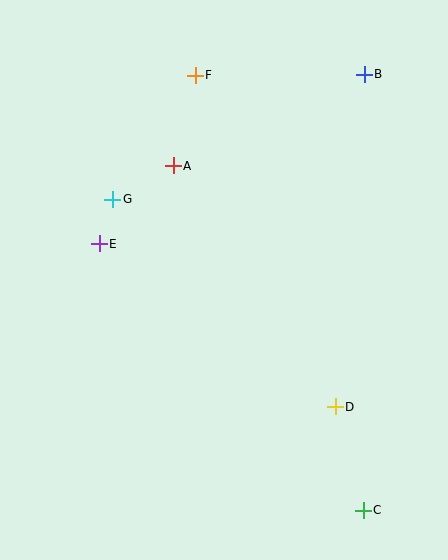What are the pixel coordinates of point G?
Point G is at (113, 199).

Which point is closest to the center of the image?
Point A at (173, 166) is closest to the center.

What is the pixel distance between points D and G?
The distance between D and G is 304 pixels.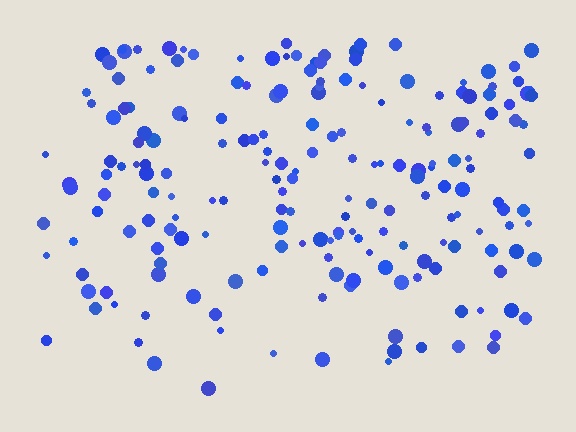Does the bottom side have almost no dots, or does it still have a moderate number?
Still a moderate number, just noticeably fewer than the top.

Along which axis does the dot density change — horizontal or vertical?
Vertical.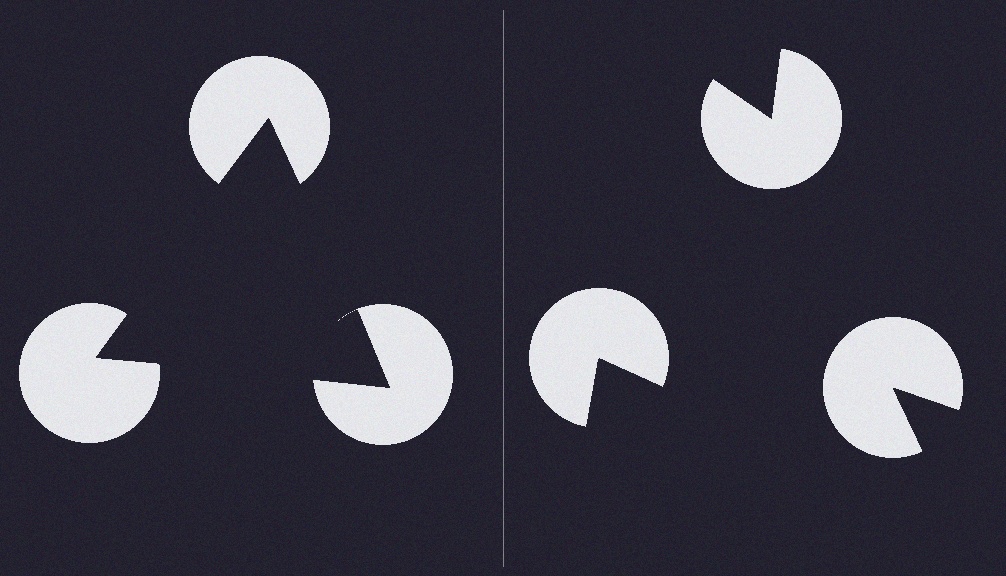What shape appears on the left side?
An illusory triangle.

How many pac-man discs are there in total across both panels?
6 — 3 on each side.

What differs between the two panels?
The pac-man discs are positioned identically on both sides; only the wedge orientations differ. On the left they align to a triangle; on the right they are misaligned.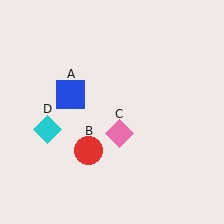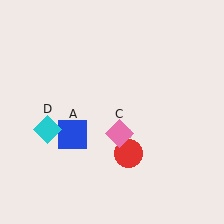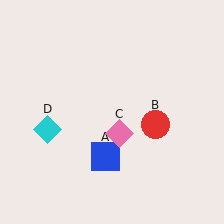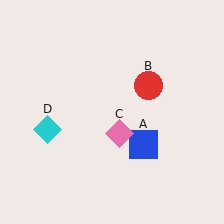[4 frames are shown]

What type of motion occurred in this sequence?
The blue square (object A), red circle (object B) rotated counterclockwise around the center of the scene.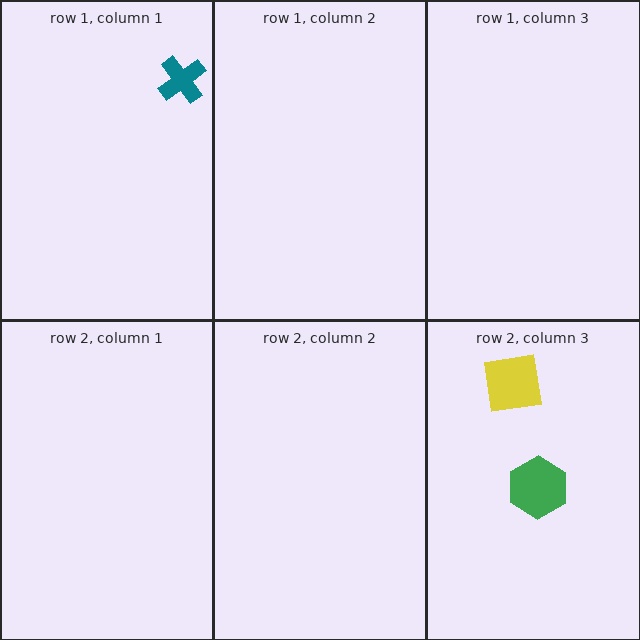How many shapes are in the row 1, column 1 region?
1.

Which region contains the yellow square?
The row 2, column 3 region.